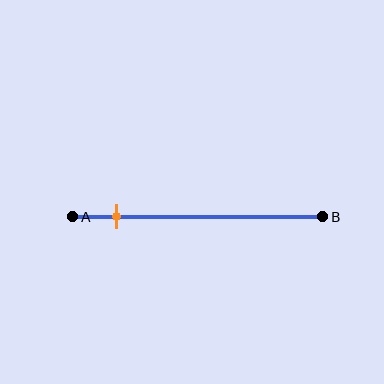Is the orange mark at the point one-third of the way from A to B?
No, the mark is at about 20% from A, not at the 33% one-third point.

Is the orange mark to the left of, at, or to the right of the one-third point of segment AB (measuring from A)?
The orange mark is to the left of the one-third point of segment AB.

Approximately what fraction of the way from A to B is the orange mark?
The orange mark is approximately 20% of the way from A to B.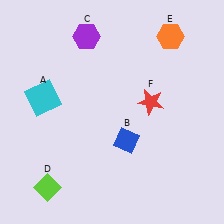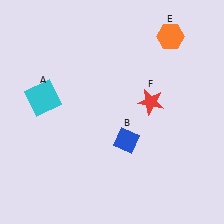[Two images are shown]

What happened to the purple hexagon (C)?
The purple hexagon (C) was removed in Image 2. It was in the top-left area of Image 1.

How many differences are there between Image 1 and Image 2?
There are 2 differences between the two images.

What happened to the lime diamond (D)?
The lime diamond (D) was removed in Image 2. It was in the bottom-left area of Image 1.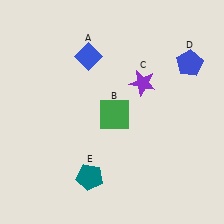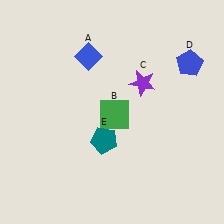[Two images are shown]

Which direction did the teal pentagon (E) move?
The teal pentagon (E) moved up.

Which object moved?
The teal pentagon (E) moved up.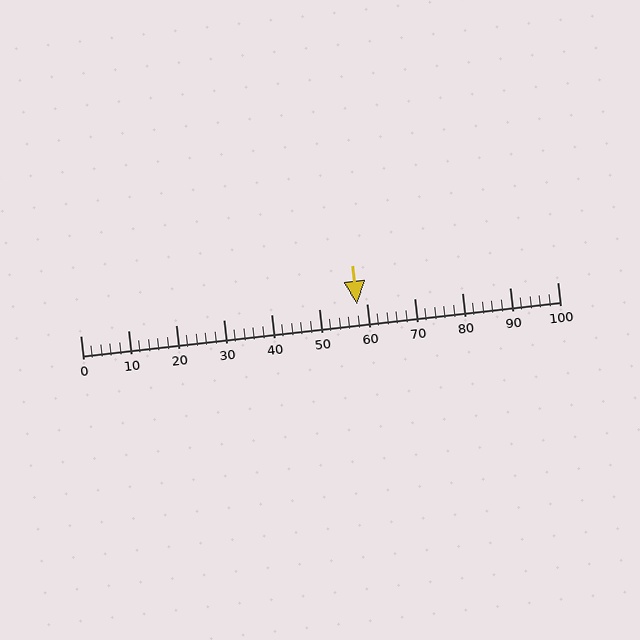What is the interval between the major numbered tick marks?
The major tick marks are spaced 10 units apart.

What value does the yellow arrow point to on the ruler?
The yellow arrow points to approximately 58.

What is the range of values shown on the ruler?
The ruler shows values from 0 to 100.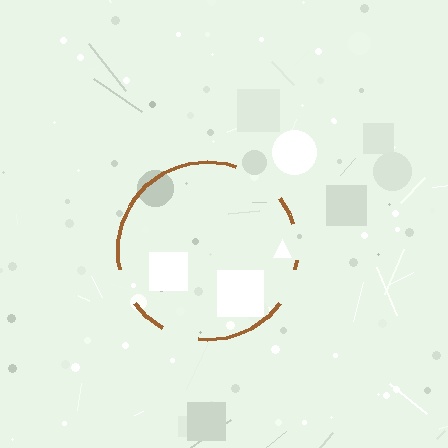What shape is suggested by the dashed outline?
The dashed outline suggests a circle.